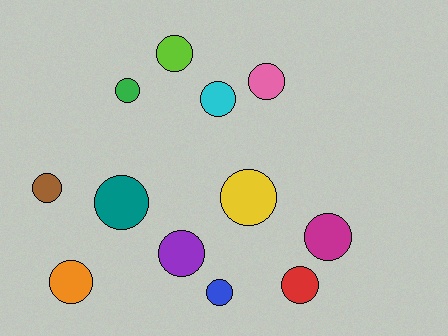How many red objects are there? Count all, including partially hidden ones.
There is 1 red object.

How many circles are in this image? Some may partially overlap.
There are 12 circles.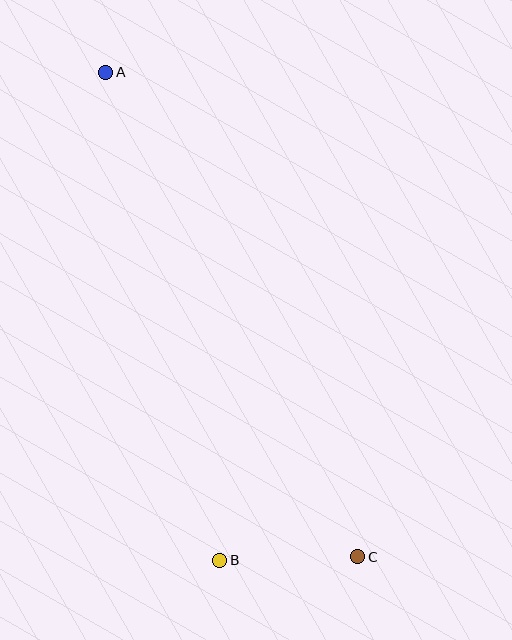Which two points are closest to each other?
Points B and C are closest to each other.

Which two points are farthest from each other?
Points A and C are farthest from each other.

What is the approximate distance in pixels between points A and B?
The distance between A and B is approximately 501 pixels.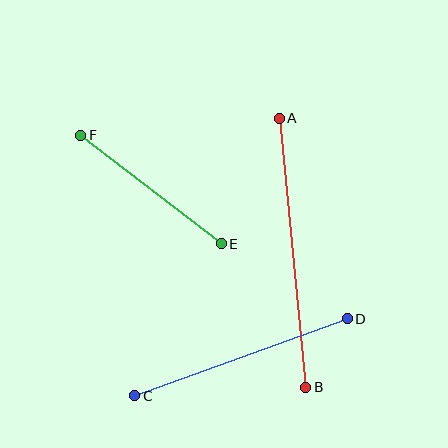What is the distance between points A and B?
The distance is approximately 270 pixels.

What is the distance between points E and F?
The distance is approximately 177 pixels.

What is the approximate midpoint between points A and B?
The midpoint is at approximately (293, 253) pixels.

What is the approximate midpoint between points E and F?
The midpoint is at approximately (151, 190) pixels.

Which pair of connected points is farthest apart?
Points A and B are farthest apart.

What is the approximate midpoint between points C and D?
The midpoint is at approximately (241, 357) pixels.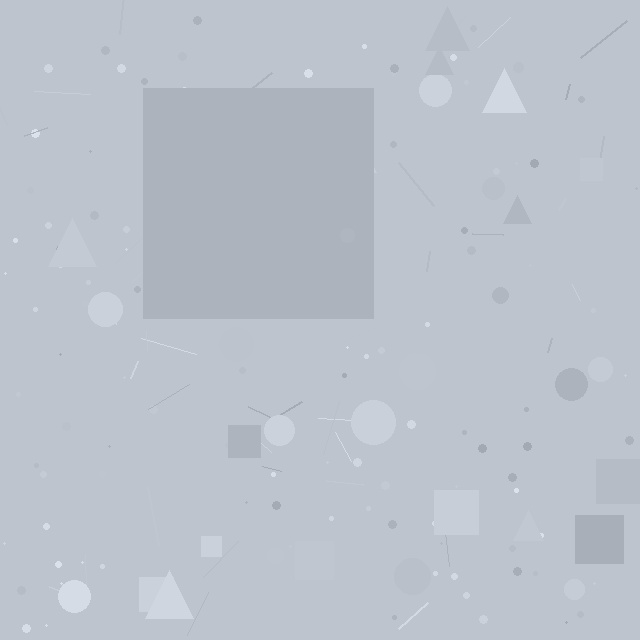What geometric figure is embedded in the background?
A square is embedded in the background.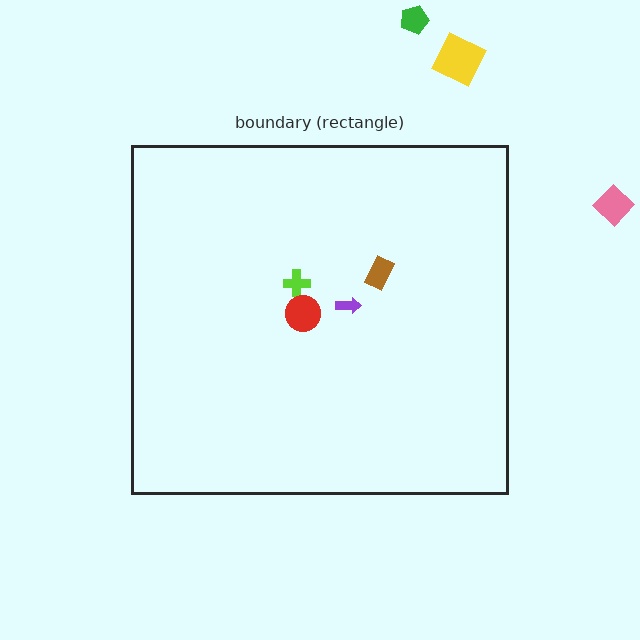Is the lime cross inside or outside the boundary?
Inside.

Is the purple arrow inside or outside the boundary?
Inside.